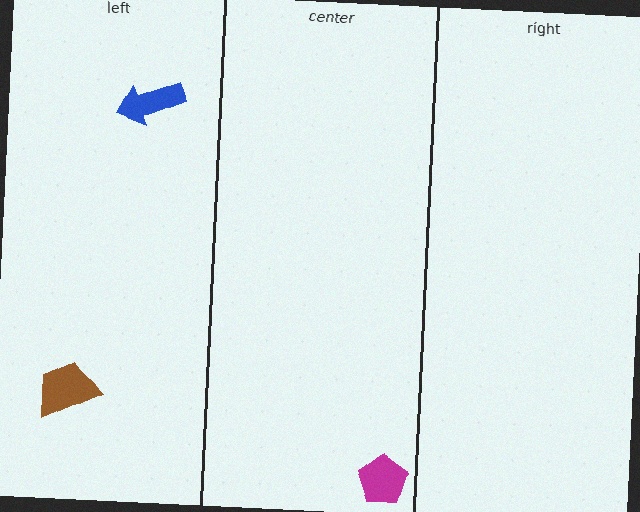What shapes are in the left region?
The blue arrow, the brown trapezoid.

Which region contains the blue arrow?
The left region.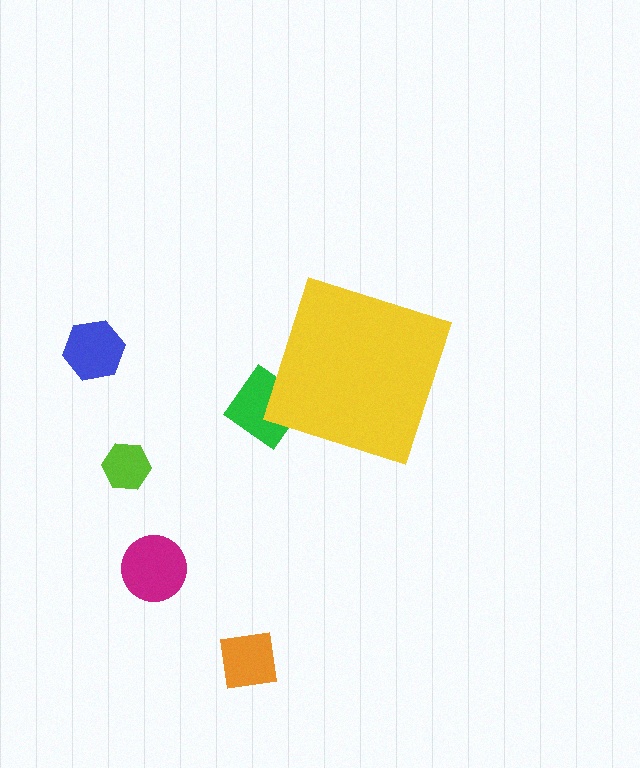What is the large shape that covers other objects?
A yellow diamond.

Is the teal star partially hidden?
Yes, the teal star is partially hidden behind the yellow diamond.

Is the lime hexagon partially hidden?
No, the lime hexagon is fully visible.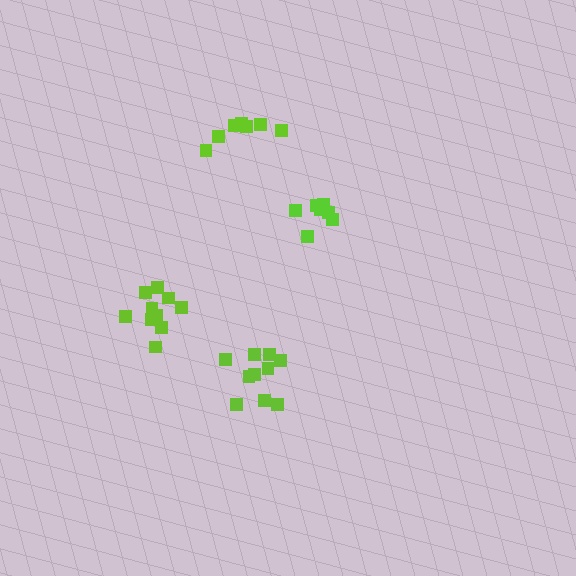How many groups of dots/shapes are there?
There are 4 groups.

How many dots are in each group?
Group 1: 10 dots, Group 2: 10 dots, Group 3: 7 dots, Group 4: 7 dots (34 total).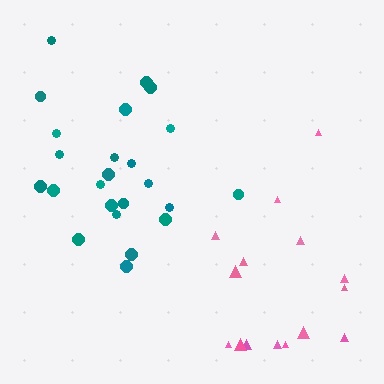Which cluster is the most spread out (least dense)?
Pink.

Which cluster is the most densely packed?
Teal.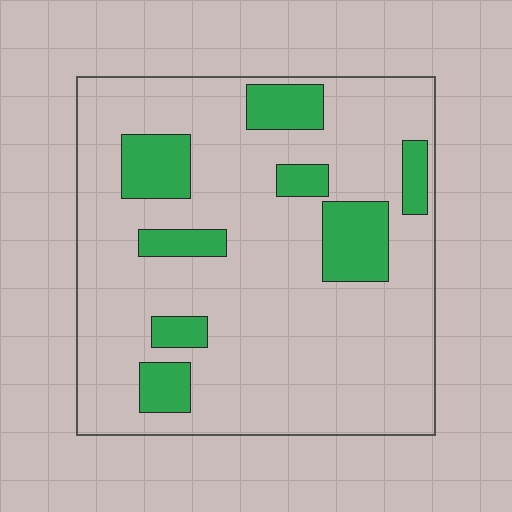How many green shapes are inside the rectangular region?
8.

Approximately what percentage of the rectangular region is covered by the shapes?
Approximately 20%.